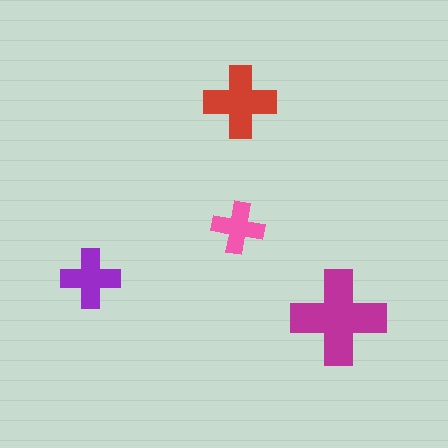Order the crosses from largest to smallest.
the magenta one, the red one, the purple one, the pink one.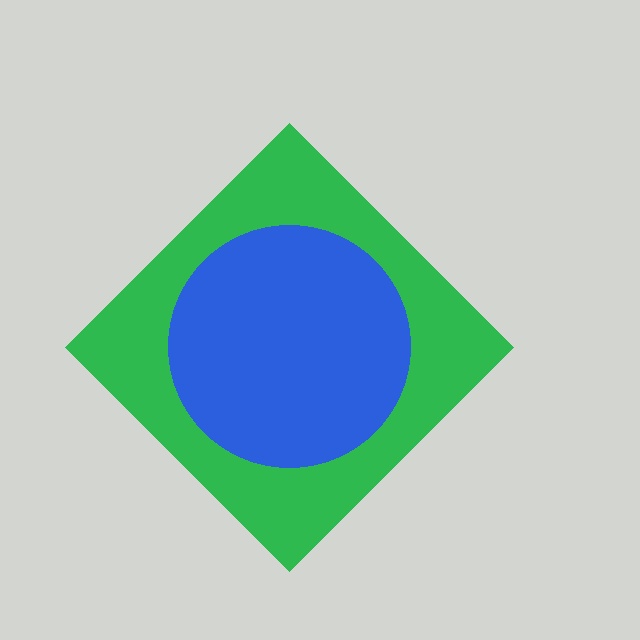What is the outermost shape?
The green diamond.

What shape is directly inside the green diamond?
The blue circle.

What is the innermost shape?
The blue circle.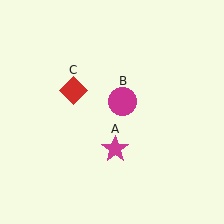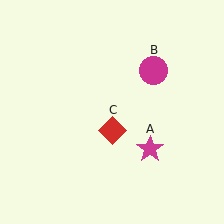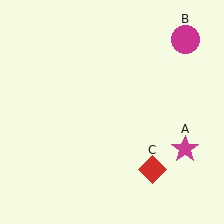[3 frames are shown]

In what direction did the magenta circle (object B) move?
The magenta circle (object B) moved up and to the right.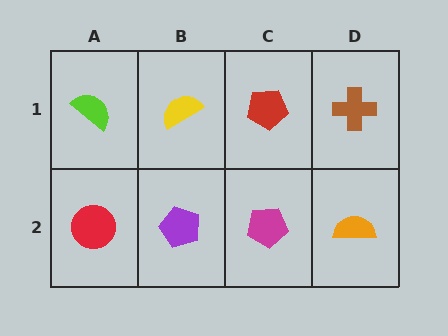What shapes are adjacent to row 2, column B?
A yellow semicircle (row 1, column B), a red circle (row 2, column A), a magenta pentagon (row 2, column C).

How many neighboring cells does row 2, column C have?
3.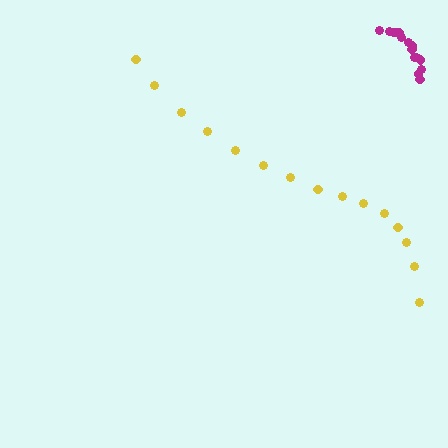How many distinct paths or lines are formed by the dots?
There are 2 distinct paths.